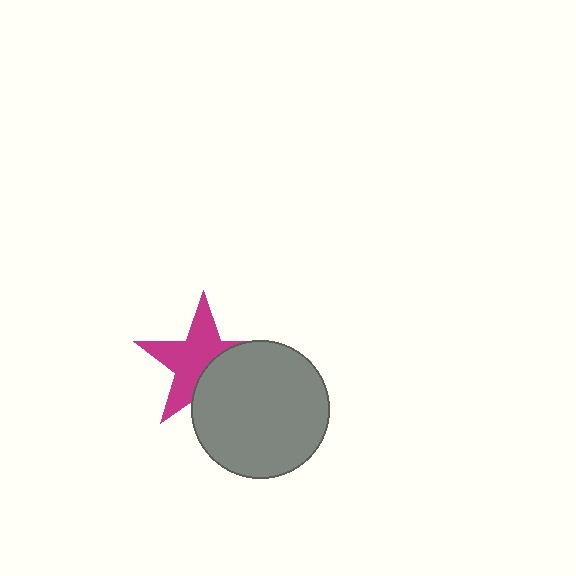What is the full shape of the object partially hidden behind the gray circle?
The partially hidden object is a magenta star.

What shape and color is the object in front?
The object in front is a gray circle.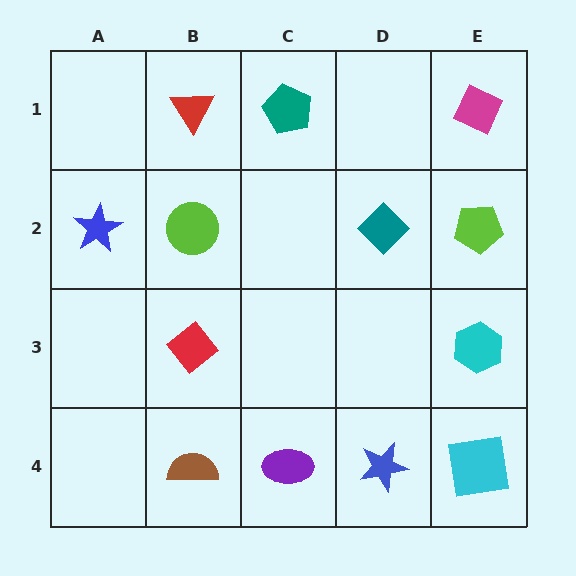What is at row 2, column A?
A blue star.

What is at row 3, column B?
A red diamond.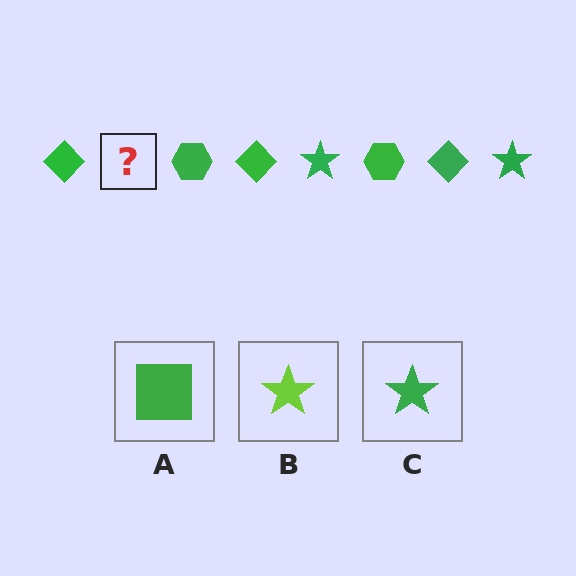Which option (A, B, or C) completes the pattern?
C.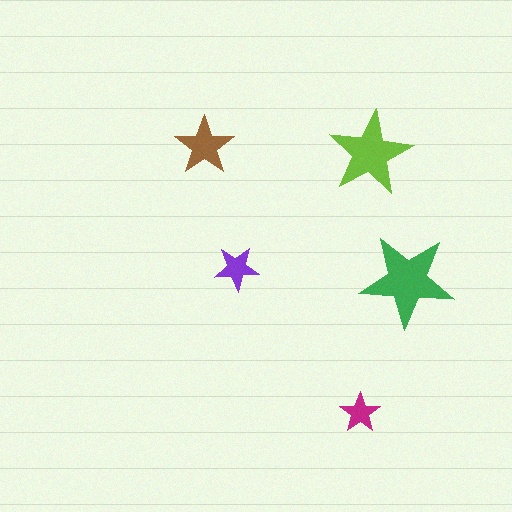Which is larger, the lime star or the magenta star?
The lime one.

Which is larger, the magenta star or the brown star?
The brown one.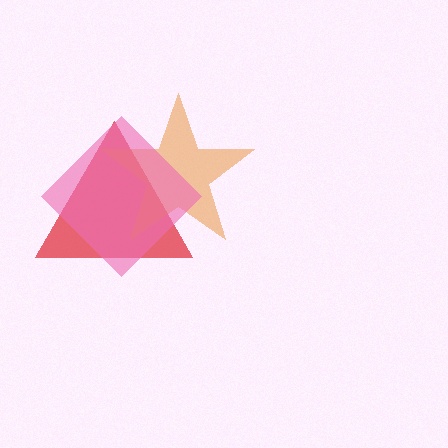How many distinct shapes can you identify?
There are 3 distinct shapes: a red triangle, an orange star, a pink diamond.